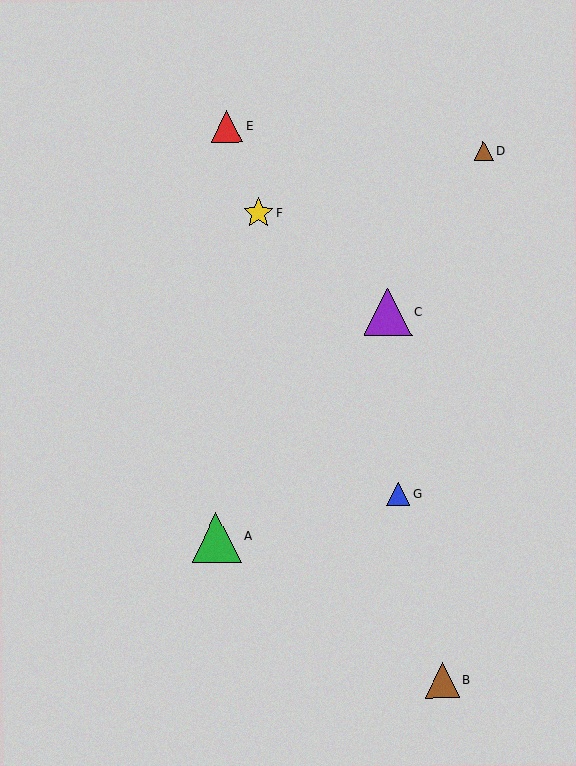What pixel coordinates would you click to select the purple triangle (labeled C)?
Click at (388, 312) to select the purple triangle C.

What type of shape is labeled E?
Shape E is a red triangle.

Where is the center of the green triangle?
The center of the green triangle is at (216, 537).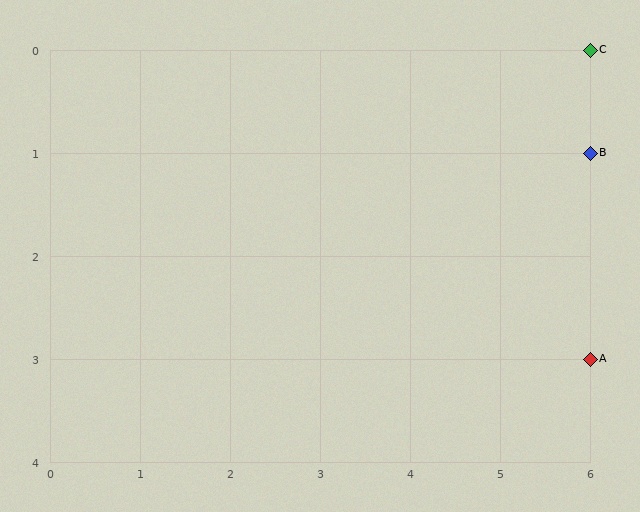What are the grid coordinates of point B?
Point B is at grid coordinates (6, 1).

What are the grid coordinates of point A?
Point A is at grid coordinates (6, 3).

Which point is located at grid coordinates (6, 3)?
Point A is at (6, 3).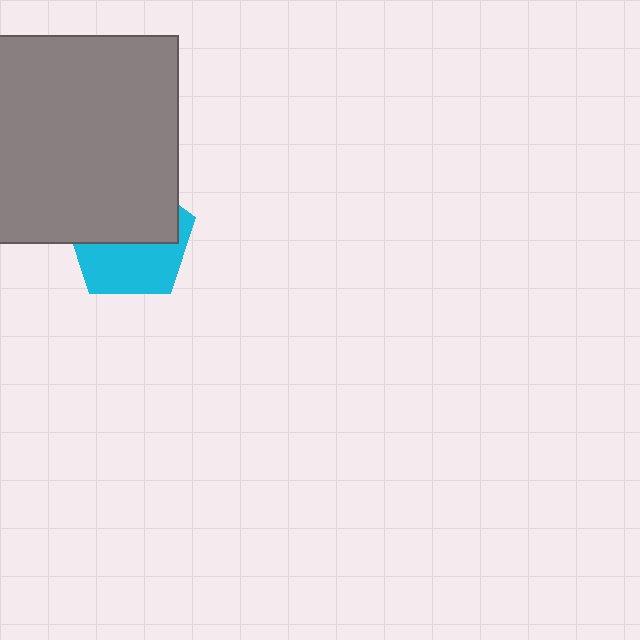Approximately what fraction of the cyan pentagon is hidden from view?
Roughly 53% of the cyan pentagon is hidden behind the gray square.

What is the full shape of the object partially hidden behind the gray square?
The partially hidden object is a cyan pentagon.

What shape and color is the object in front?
The object in front is a gray square.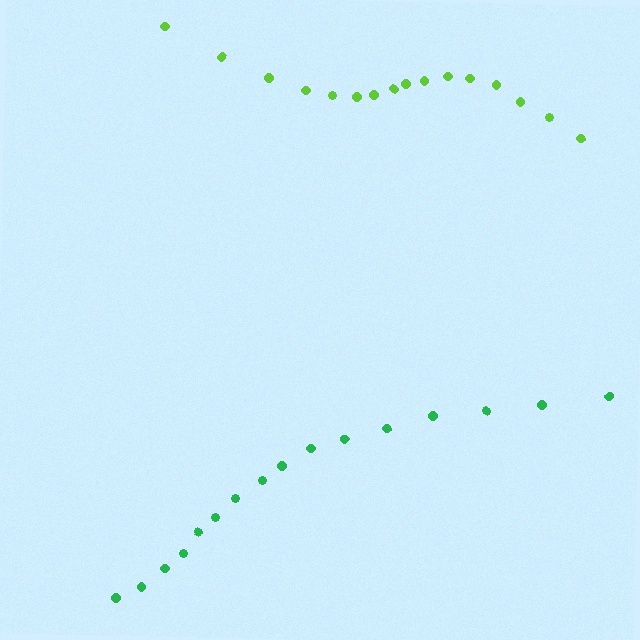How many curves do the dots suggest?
There are 2 distinct paths.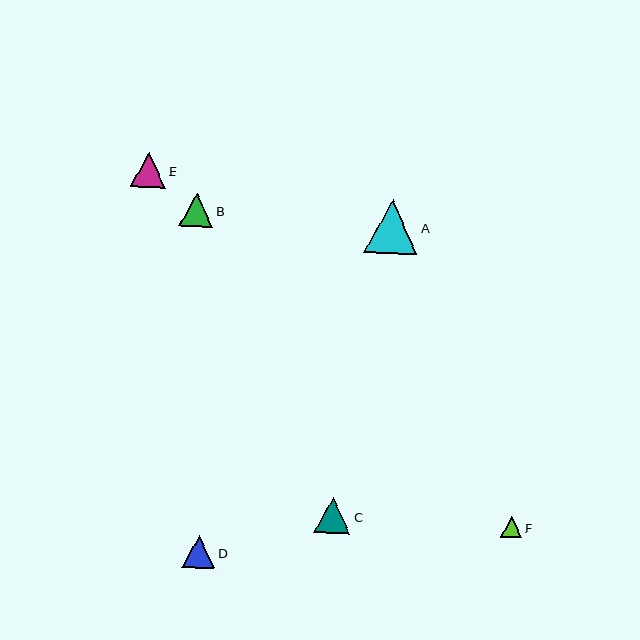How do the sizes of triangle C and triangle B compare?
Triangle C and triangle B are approximately the same size.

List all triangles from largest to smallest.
From largest to smallest: A, C, E, B, D, F.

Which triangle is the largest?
Triangle A is the largest with a size of approximately 53 pixels.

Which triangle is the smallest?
Triangle F is the smallest with a size of approximately 21 pixels.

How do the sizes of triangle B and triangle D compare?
Triangle B and triangle D are approximately the same size.